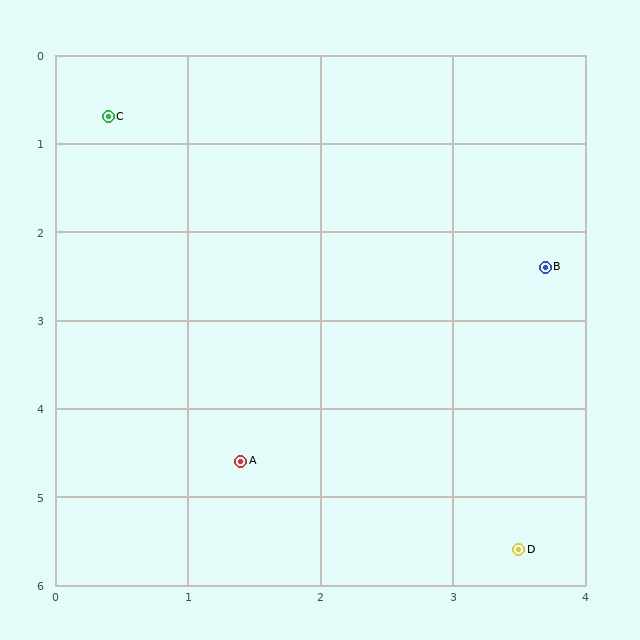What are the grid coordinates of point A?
Point A is at approximately (1.4, 4.6).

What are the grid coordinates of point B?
Point B is at approximately (3.7, 2.4).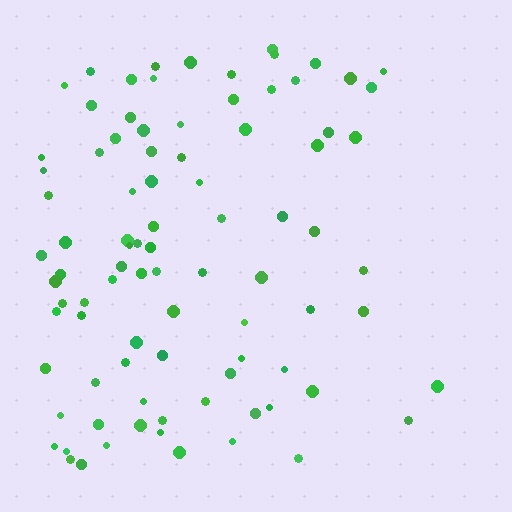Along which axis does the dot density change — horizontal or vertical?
Horizontal.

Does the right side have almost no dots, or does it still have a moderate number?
Still a moderate number, just noticeably fewer than the left.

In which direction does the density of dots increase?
From right to left, with the left side densest.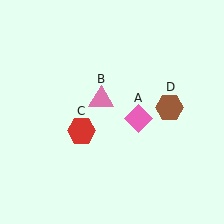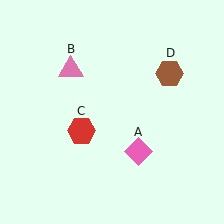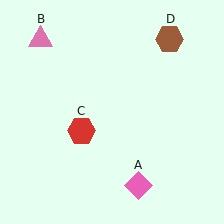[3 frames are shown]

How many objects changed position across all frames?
3 objects changed position: pink diamond (object A), pink triangle (object B), brown hexagon (object D).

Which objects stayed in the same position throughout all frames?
Red hexagon (object C) remained stationary.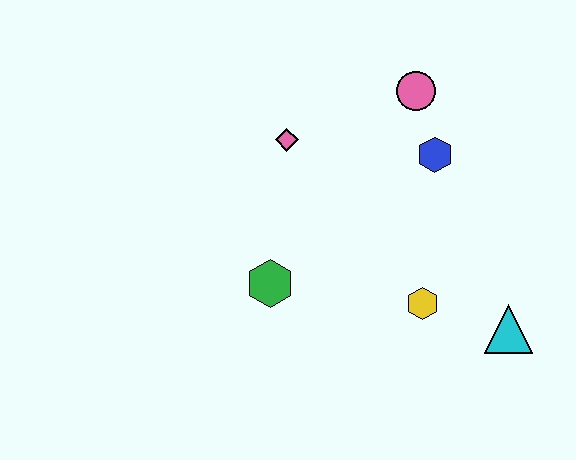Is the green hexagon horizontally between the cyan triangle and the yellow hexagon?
No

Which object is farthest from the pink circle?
The cyan triangle is farthest from the pink circle.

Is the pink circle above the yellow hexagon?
Yes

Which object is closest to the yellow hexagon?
The cyan triangle is closest to the yellow hexagon.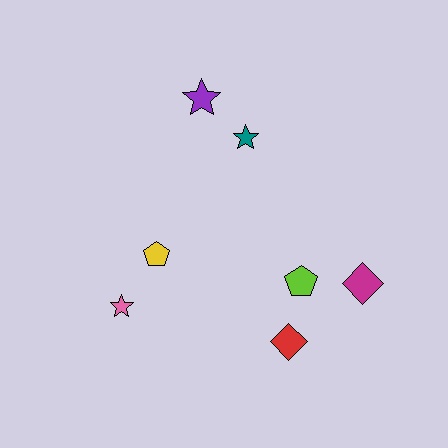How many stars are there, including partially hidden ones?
There are 3 stars.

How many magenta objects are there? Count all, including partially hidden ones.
There is 1 magenta object.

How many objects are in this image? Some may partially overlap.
There are 7 objects.